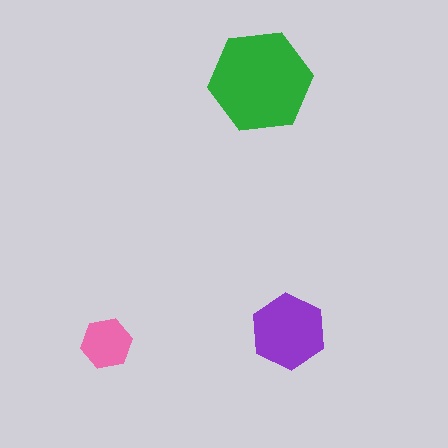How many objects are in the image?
There are 3 objects in the image.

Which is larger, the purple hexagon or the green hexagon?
The green one.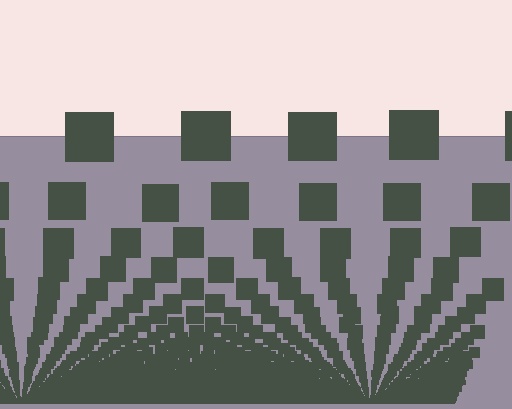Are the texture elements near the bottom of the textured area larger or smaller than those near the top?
Smaller. The gradient is inverted — elements near the bottom are smaller and denser.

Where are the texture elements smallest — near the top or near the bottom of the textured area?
Near the bottom.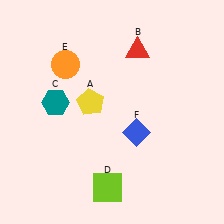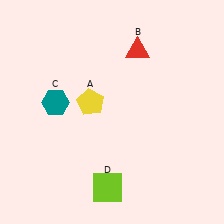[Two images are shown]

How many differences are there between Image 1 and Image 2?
There are 2 differences between the two images.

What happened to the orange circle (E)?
The orange circle (E) was removed in Image 2. It was in the top-left area of Image 1.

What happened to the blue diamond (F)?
The blue diamond (F) was removed in Image 2. It was in the bottom-right area of Image 1.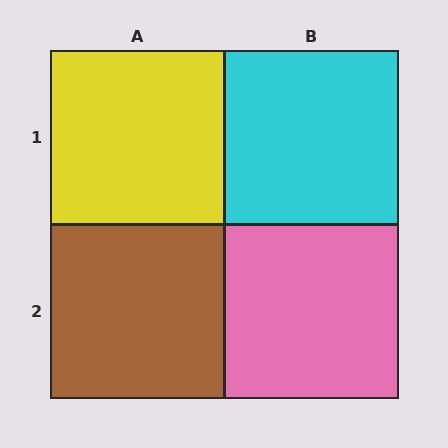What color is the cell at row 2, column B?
Pink.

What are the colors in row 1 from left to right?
Yellow, cyan.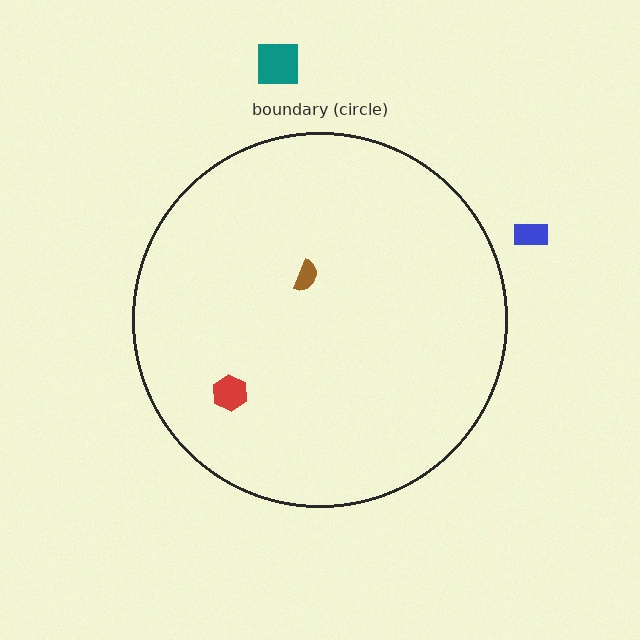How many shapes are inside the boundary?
2 inside, 2 outside.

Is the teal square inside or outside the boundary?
Outside.